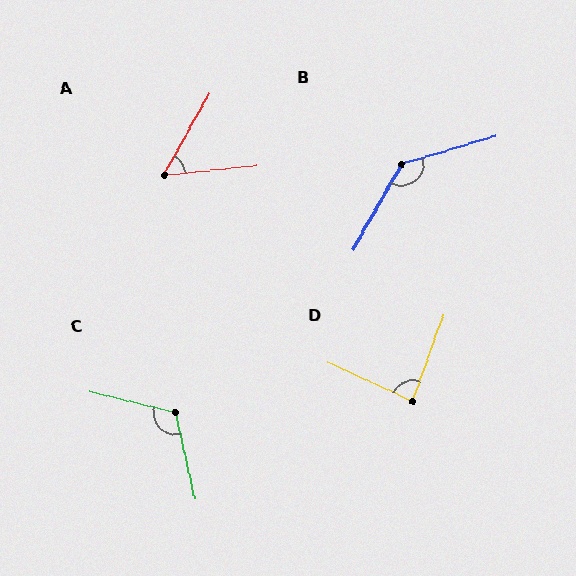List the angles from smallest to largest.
A (55°), D (85°), C (116°), B (136°).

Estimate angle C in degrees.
Approximately 116 degrees.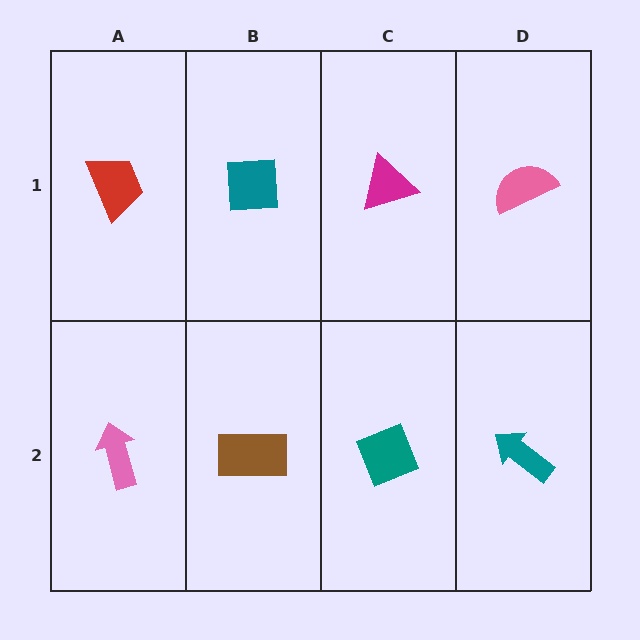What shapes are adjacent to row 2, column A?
A red trapezoid (row 1, column A), a brown rectangle (row 2, column B).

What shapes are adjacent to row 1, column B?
A brown rectangle (row 2, column B), a red trapezoid (row 1, column A), a magenta triangle (row 1, column C).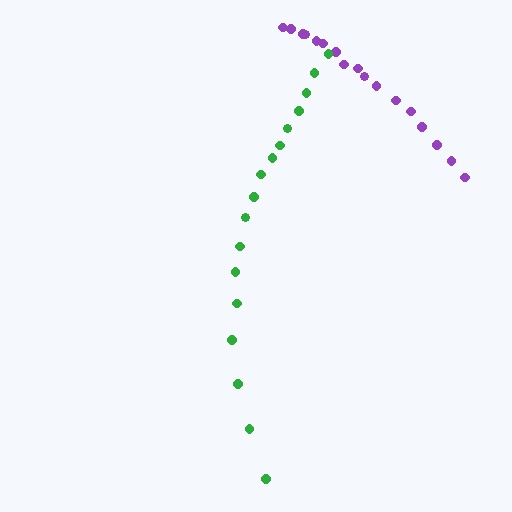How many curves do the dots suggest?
There are 2 distinct paths.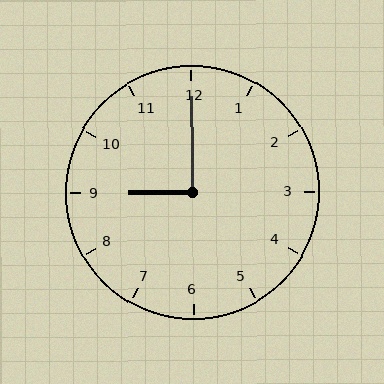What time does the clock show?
9:00.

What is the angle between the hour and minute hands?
Approximately 90 degrees.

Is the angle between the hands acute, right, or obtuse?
It is right.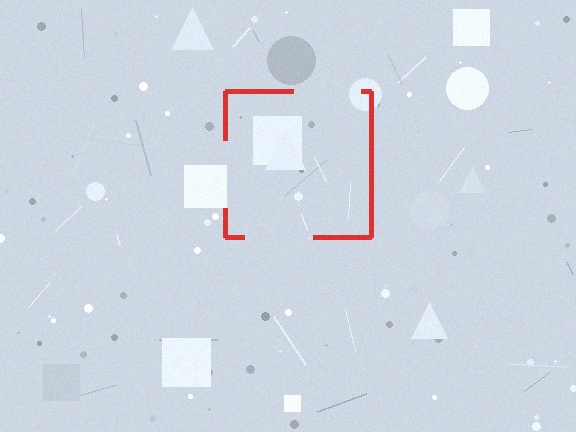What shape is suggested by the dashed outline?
The dashed outline suggests a square.